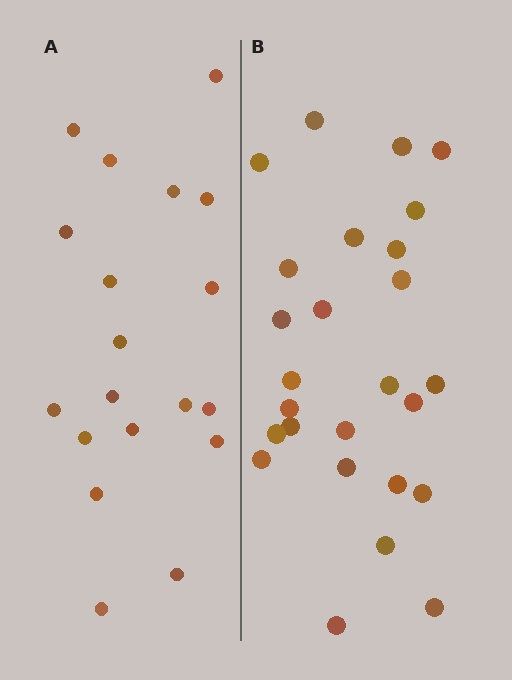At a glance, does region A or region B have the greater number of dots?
Region B (the right region) has more dots.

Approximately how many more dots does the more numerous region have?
Region B has roughly 8 or so more dots than region A.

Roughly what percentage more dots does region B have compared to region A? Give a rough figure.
About 35% more.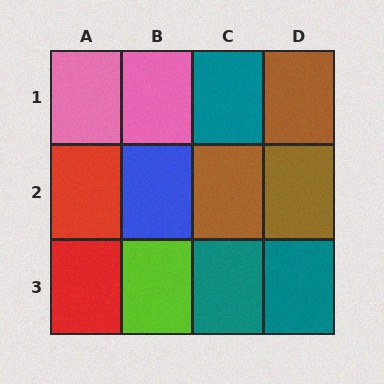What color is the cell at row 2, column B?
Blue.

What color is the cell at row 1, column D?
Brown.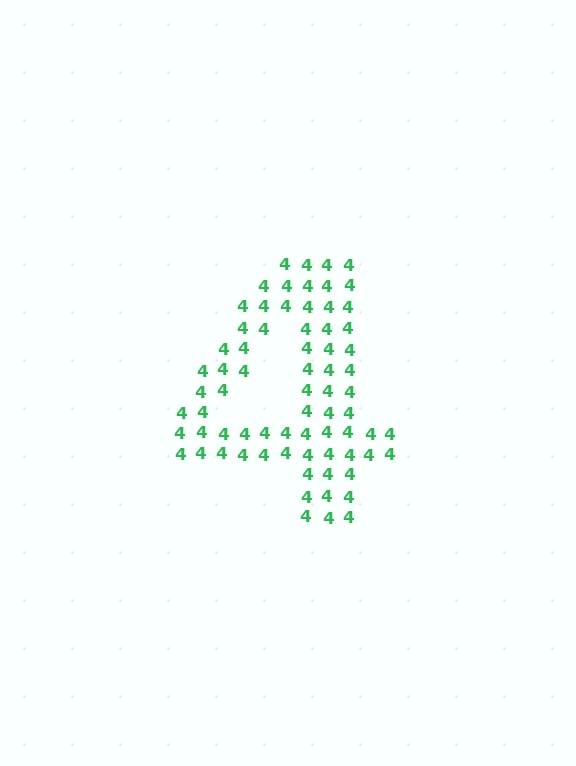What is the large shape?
The large shape is the digit 4.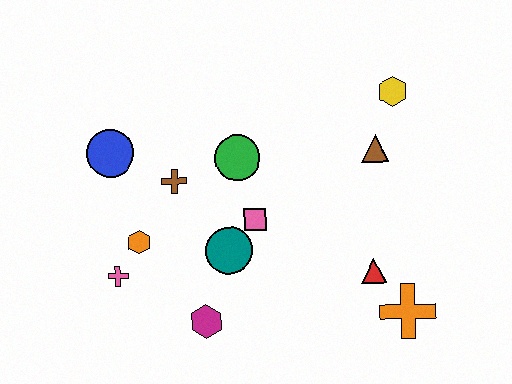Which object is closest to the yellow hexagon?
The brown triangle is closest to the yellow hexagon.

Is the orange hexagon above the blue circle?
No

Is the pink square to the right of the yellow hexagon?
No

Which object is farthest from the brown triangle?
The pink cross is farthest from the brown triangle.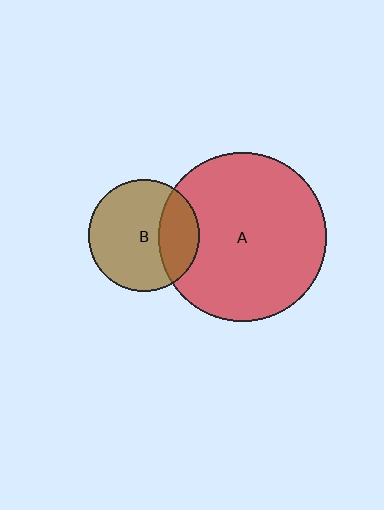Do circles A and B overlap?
Yes.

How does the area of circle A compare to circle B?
Approximately 2.3 times.